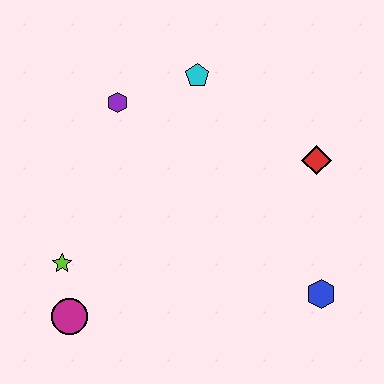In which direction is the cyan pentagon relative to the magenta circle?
The cyan pentagon is above the magenta circle.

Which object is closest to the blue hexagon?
The red diamond is closest to the blue hexagon.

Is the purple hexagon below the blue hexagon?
No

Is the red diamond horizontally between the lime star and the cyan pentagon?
No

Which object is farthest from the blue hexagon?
The purple hexagon is farthest from the blue hexagon.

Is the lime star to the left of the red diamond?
Yes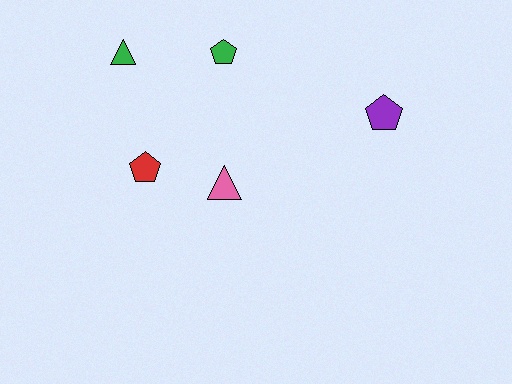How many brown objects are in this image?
There are no brown objects.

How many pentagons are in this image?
There are 3 pentagons.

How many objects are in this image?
There are 5 objects.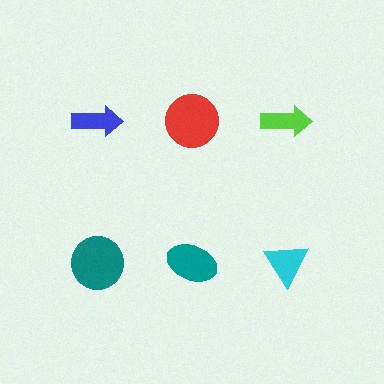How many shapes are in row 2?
3 shapes.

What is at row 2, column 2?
A teal ellipse.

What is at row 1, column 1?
A blue arrow.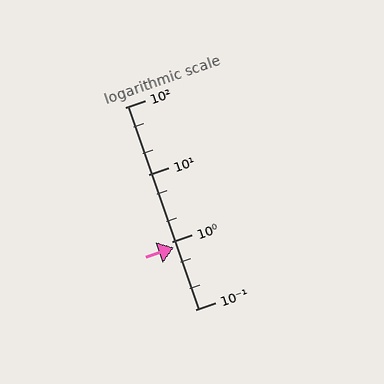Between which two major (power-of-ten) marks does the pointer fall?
The pointer is between 0.1 and 1.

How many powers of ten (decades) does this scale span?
The scale spans 3 decades, from 0.1 to 100.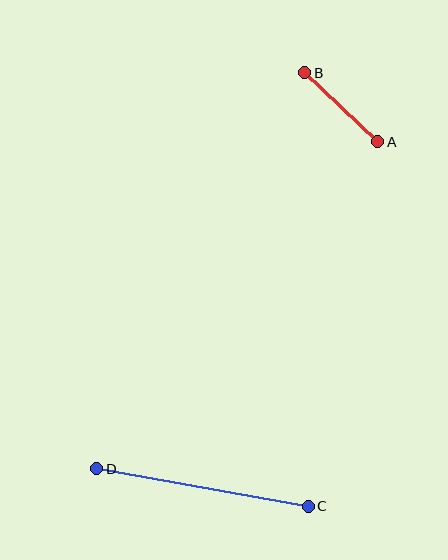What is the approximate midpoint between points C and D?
The midpoint is at approximately (203, 488) pixels.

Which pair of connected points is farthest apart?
Points C and D are farthest apart.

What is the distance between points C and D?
The distance is approximately 215 pixels.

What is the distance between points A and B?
The distance is approximately 101 pixels.